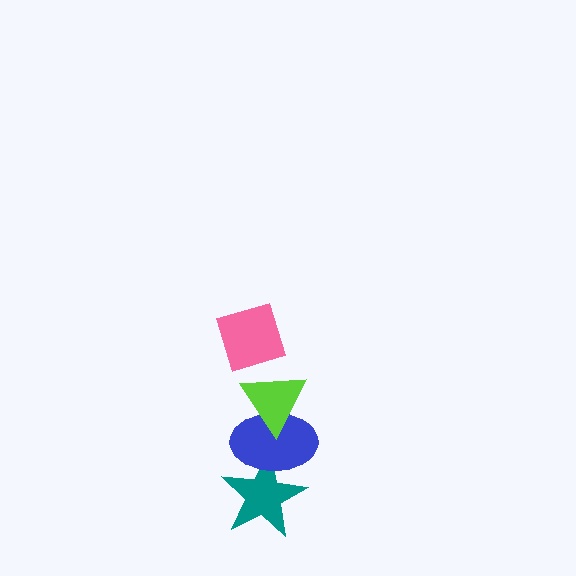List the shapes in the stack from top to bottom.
From top to bottom: the pink diamond, the lime triangle, the blue ellipse, the teal star.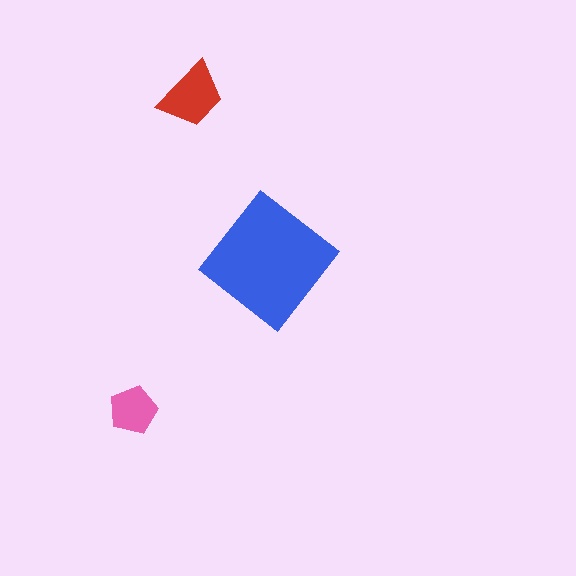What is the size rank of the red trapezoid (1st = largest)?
2nd.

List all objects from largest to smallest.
The blue diamond, the red trapezoid, the pink pentagon.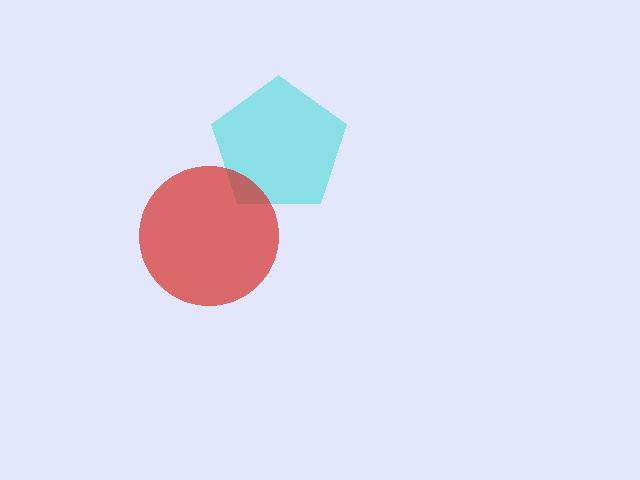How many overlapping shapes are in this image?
There are 2 overlapping shapes in the image.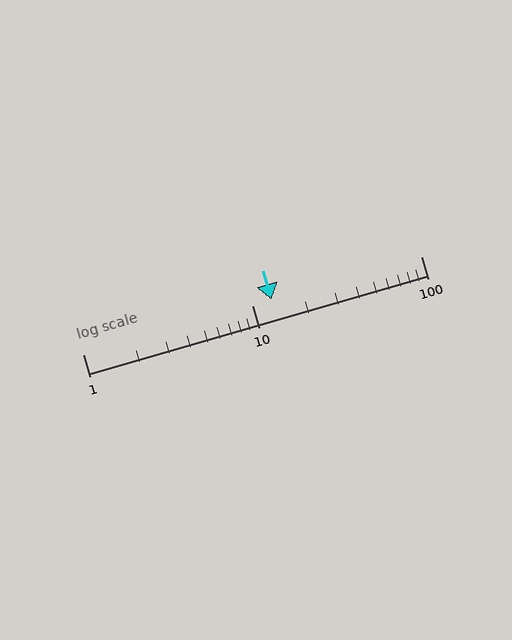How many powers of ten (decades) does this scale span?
The scale spans 2 decades, from 1 to 100.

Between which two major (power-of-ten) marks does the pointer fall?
The pointer is between 10 and 100.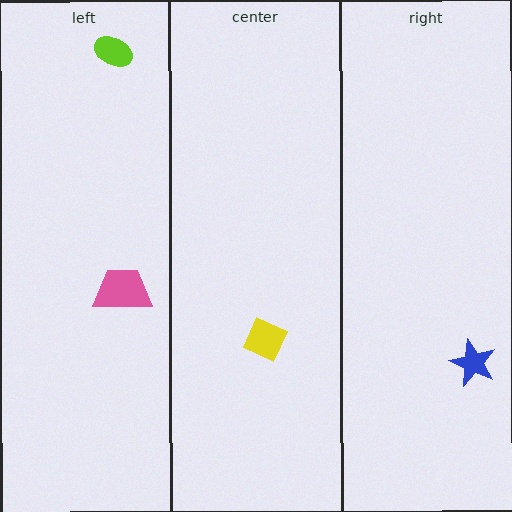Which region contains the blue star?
The right region.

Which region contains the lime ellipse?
The left region.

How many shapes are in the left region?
2.